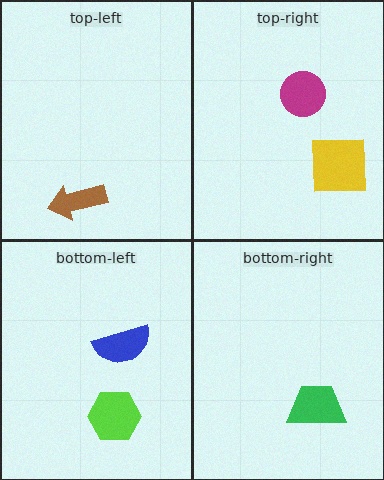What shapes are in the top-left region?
The brown arrow.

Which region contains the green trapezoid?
The bottom-right region.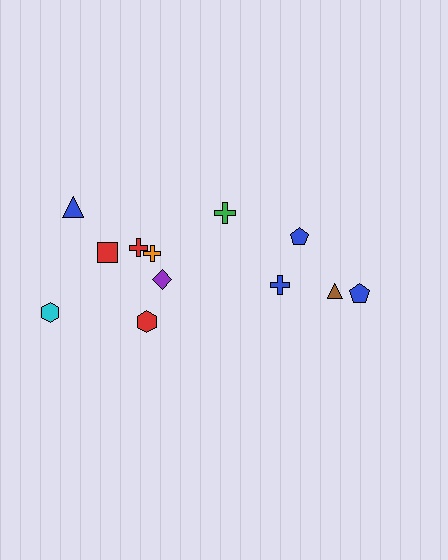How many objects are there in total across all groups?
There are 12 objects.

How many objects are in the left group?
There are 7 objects.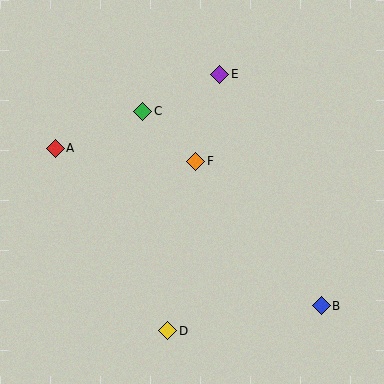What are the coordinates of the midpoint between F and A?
The midpoint between F and A is at (125, 155).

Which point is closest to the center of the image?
Point F at (196, 161) is closest to the center.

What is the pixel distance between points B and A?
The distance between B and A is 309 pixels.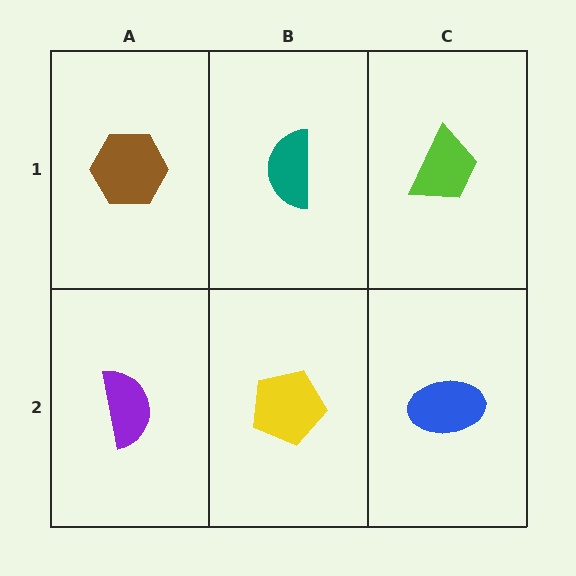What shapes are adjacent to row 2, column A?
A brown hexagon (row 1, column A), a yellow pentagon (row 2, column B).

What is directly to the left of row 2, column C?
A yellow pentagon.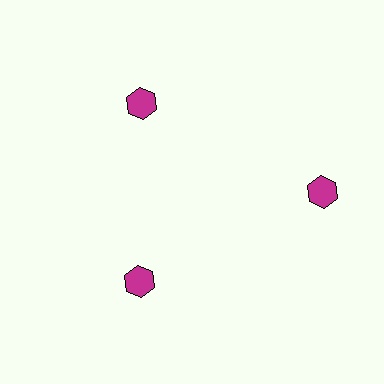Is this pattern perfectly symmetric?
No. The 3 magenta hexagons are arranged in a ring, but one element near the 3 o'clock position is pushed outward from the center, breaking the 3-fold rotational symmetry.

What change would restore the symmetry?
The symmetry would be restored by moving it inward, back onto the ring so that all 3 hexagons sit at equal angles and equal distance from the center.